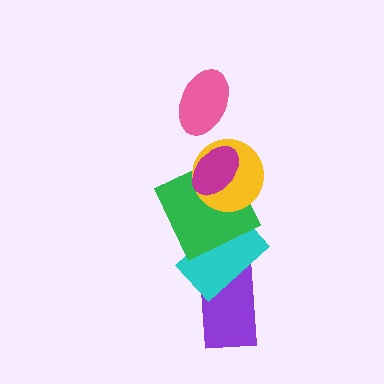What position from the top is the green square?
The green square is 4th from the top.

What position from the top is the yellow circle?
The yellow circle is 3rd from the top.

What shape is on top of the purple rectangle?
The cyan rectangle is on top of the purple rectangle.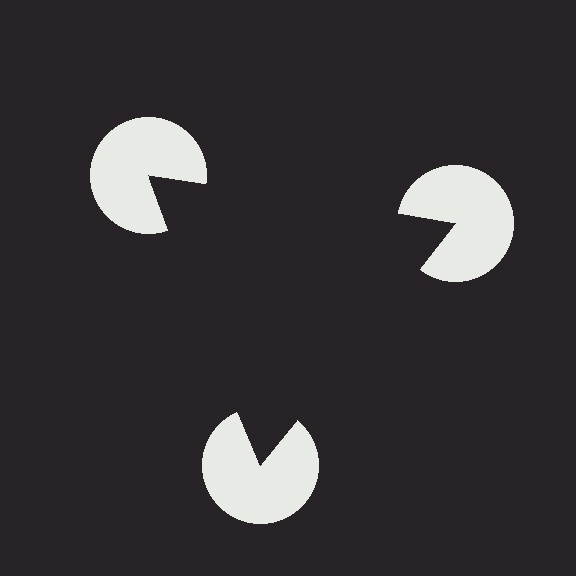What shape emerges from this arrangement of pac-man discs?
An illusory triangle — its edges are inferred from the aligned wedge cuts in the pac-man discs, not physically drawn.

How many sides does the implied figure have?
3 sides.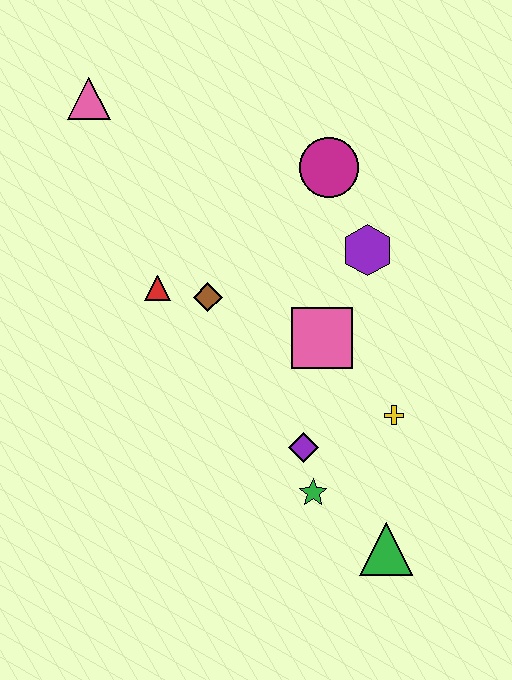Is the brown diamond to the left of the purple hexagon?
Yes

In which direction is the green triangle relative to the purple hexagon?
The green triangle is below the purple hexagon.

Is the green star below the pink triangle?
Yes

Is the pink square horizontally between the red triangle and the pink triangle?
No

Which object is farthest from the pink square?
The pink triangle is farthest from the pink square.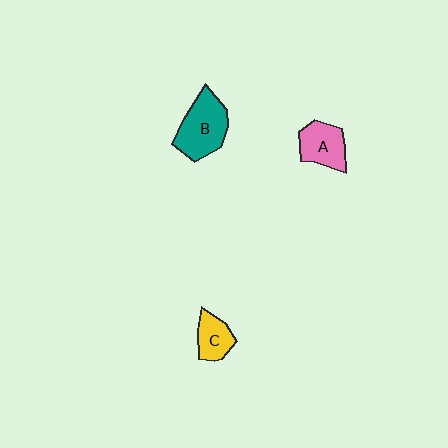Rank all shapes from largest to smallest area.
From largest to smallest: B (teal), A (pink), C (yellow).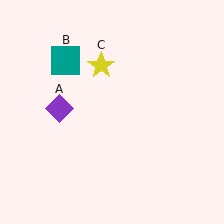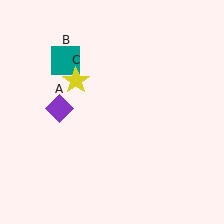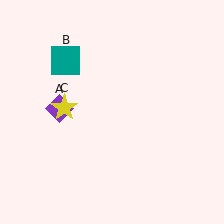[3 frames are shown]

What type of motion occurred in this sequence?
The yellow star (object C) rotated counterclockwise around the center of the scene.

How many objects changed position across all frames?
1 object changed position: yellow star (object C).